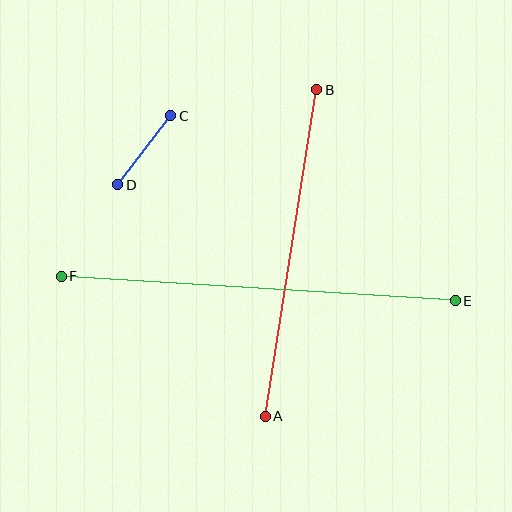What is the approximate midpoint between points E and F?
The midpoint is at approximately (258, 289) pixels.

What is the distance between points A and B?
The distance is approximately 331 pixels.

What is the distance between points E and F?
The distance is approximately 395 pixels.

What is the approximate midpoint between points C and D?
The midpoint is at approximately (144, 150) pixels.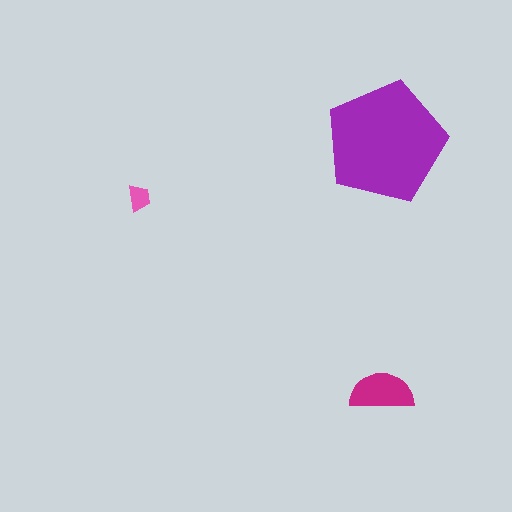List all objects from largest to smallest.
The purple pentagon, the magenta semicircle, the pink trapezoid.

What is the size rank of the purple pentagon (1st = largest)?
1st.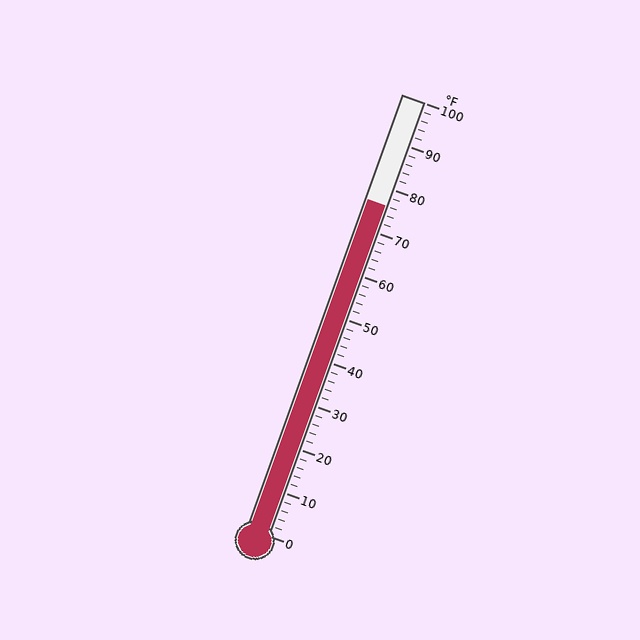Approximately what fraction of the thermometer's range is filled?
The thermometer is filled to approximately 75% of its range.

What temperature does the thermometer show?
The thermometer shows approximately 76°F.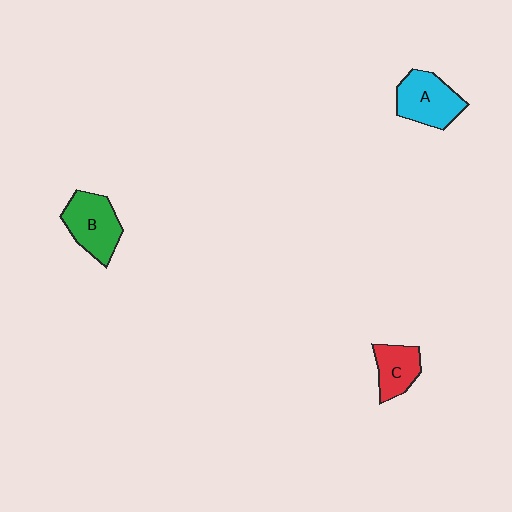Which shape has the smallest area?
Shape C (red).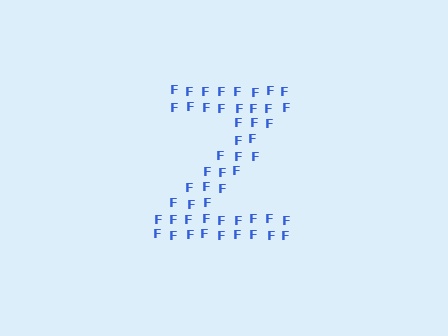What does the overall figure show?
The overall figure shows the letter Z.